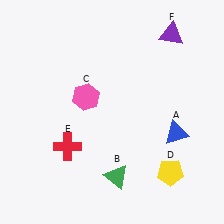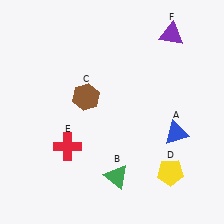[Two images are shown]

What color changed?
The hexagon (C) changed from pink in Image 1 to brown in Image 2.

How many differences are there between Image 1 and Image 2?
There is 1 difference between the two images.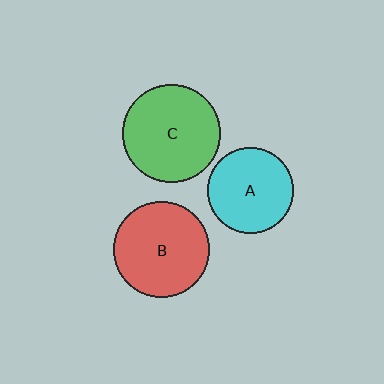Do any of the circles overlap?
No, none of the circles overlap.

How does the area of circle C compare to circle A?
Approximately 1.3 times.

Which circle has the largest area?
Circle C (green).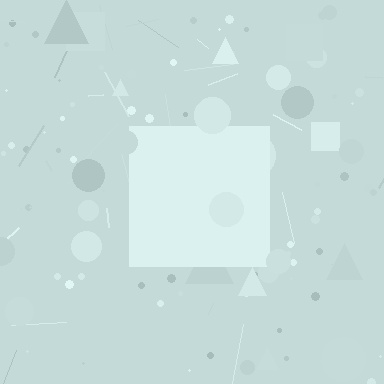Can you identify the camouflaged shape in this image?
The camouflaged shape is a square.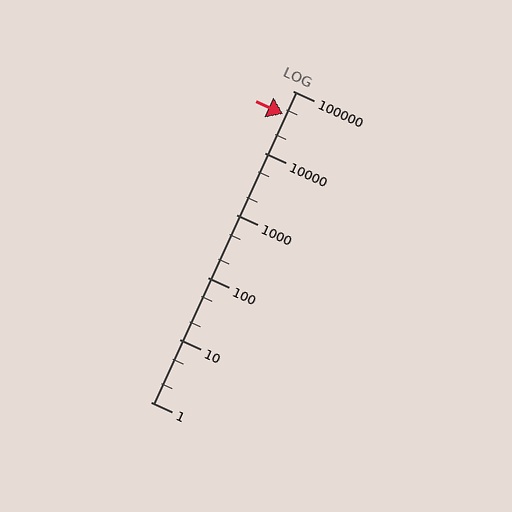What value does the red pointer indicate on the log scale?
The pointer indicates approximately 43000.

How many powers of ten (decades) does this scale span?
The scale spans 5 decades, from 1 to 100000.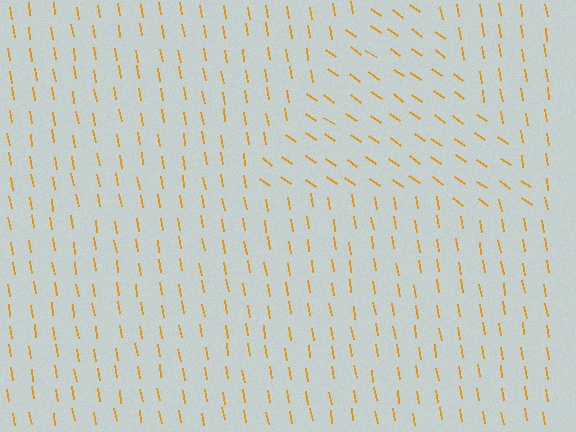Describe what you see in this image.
The image is filled with small orange line segments. A triangle region in the image has lines oriented differently from the surrounding lines, creating a visible texture boundary.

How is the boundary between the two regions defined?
The boundary is defined purely by a change in line orientation (approximately 45 degrees difference). All lines are the same color and thickness.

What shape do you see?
I see a triangle.